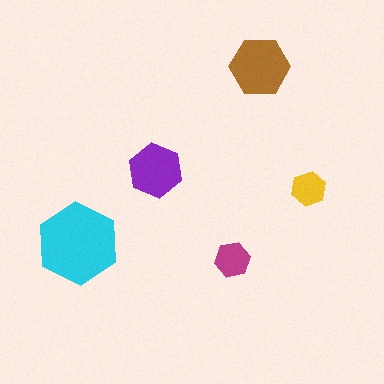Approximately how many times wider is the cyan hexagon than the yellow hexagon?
About 2.5 times wider.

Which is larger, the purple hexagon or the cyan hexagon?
The cyan one.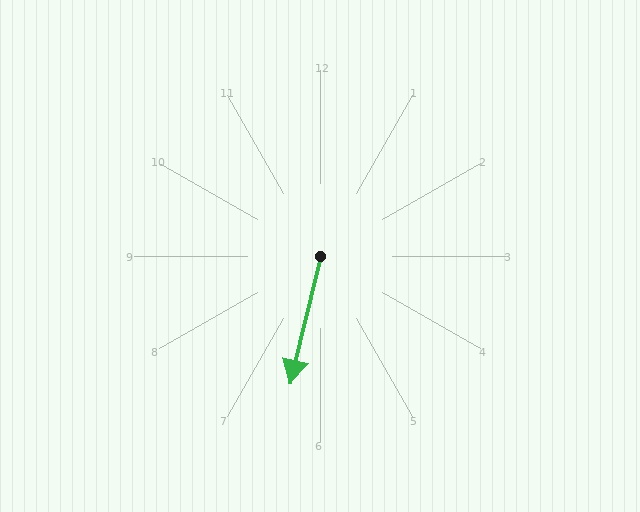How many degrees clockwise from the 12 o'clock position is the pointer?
Approximately 193 degrees.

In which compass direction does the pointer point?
South.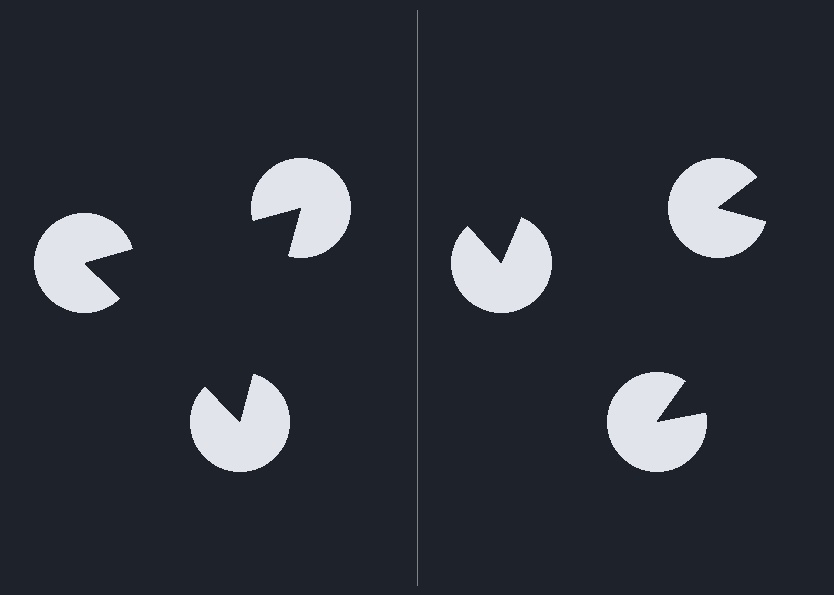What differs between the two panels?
The pac-man discs are positioned identically on both sides; only the wedge orientations differ. On the left they align to a triangle; on the right they are misaligned.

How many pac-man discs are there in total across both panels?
6 — 3 on each side.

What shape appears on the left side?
An illusory triangle.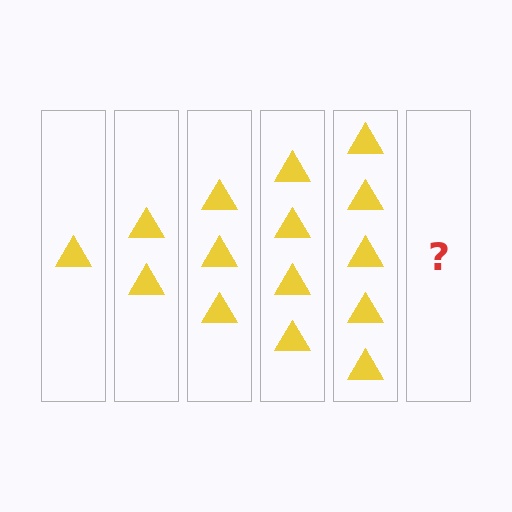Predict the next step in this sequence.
The next step is 6 triangles.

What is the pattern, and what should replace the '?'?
The pattern is that each step adds one more triangle. The '?' should be 6 triangles.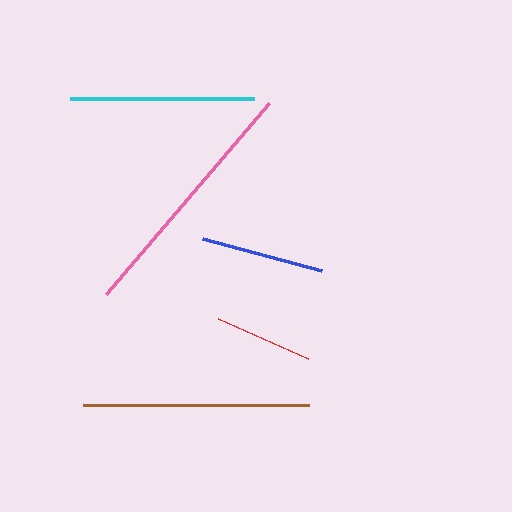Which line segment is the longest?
The pink line is the longest at approximately 251 pixels.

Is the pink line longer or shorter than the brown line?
The pink line is longer than the brown line.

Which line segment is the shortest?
The red line is the shortest at approximately 98 pixels.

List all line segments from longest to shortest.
From longest to shortest: pink, brown, cyan, blue, red.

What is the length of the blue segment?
The blue segment is approximately 123 pixels long.